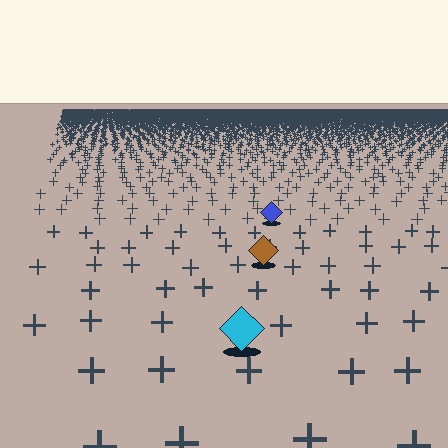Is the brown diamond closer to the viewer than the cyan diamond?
No. The cyan diamond is closer — you can tell from the texture gradient: the ground texture is coarser near it.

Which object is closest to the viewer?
The cyan diamond is closest. The texture marks near it are larger and more spread out.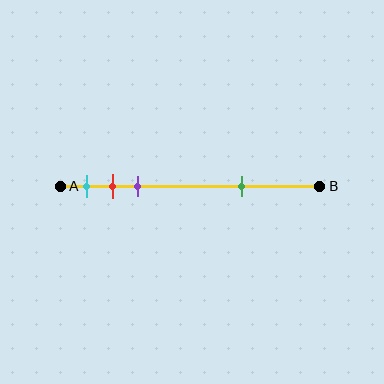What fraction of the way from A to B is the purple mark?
The purple mark is approximately 30% (0.3) of the way from A to B.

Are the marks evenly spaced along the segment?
No, the marks are not evenly spaced.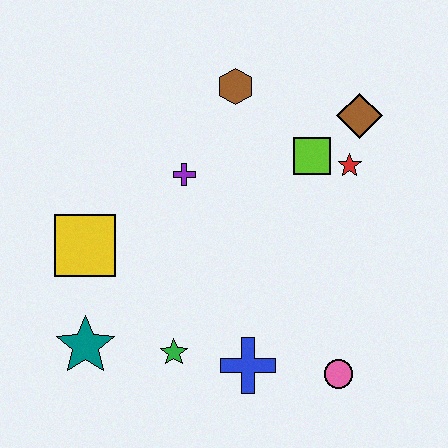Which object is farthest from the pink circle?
The brown hexagon is farthest from the pink circle.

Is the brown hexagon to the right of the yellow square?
Yes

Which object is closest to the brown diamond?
The red star is closest to the brown diamond.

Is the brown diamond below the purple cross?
No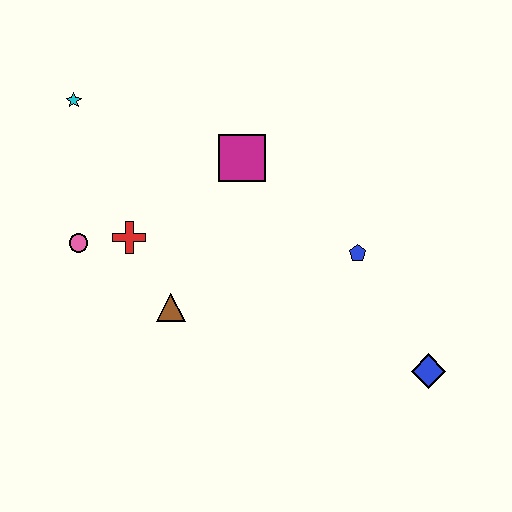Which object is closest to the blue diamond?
The blue pentagon is closest to the blue diamond.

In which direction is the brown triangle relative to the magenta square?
The brown triangle is below the magenta square.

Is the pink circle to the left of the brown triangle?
Yes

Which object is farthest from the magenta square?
The blue diamond is farthest from the magenta square.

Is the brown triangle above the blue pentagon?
No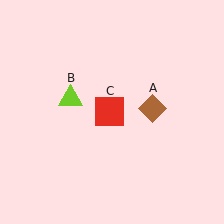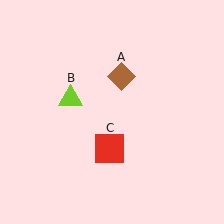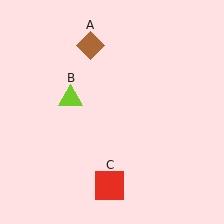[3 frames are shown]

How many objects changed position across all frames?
2 objects changed position: brown diamond (object A), red square (object C).